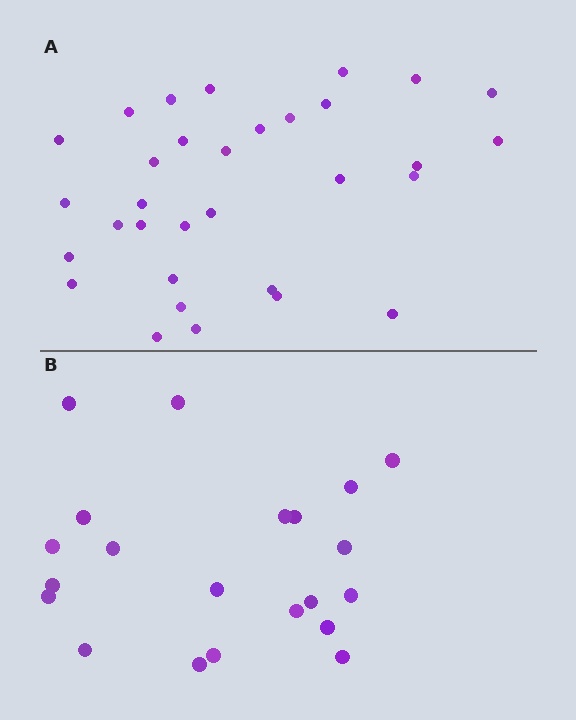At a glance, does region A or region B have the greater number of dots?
Region A (the top region) has more dots.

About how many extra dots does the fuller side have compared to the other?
Region A has roughly 12 or so more dots than region B.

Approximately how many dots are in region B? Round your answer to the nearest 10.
About 20 dots. (The exact count is 21, which rounds to 20.)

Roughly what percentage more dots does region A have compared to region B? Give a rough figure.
About 50% more.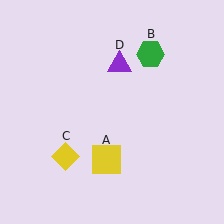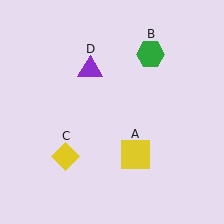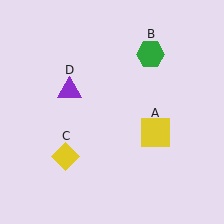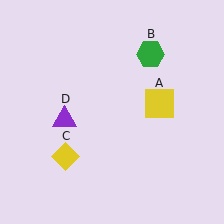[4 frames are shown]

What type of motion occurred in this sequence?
The yellow square (object A), purple triangle (object D) rotated counterclockwise around the center of the scene.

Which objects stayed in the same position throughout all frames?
Green hexagon (object B) and yellow diamond (object C) remained stationary.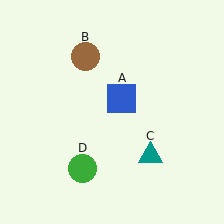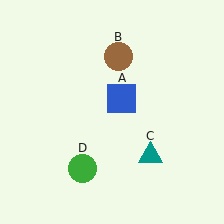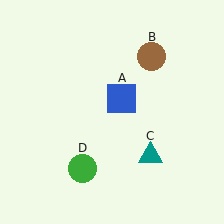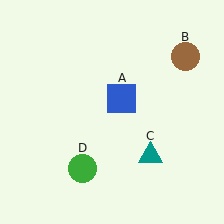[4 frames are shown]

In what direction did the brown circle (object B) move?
The brown circle (object B) moved right.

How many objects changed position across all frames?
1 object changed position: brown circle (object B).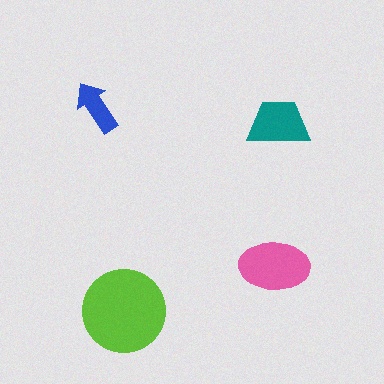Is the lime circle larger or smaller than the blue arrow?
Larger.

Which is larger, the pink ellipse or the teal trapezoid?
The pink ellipse.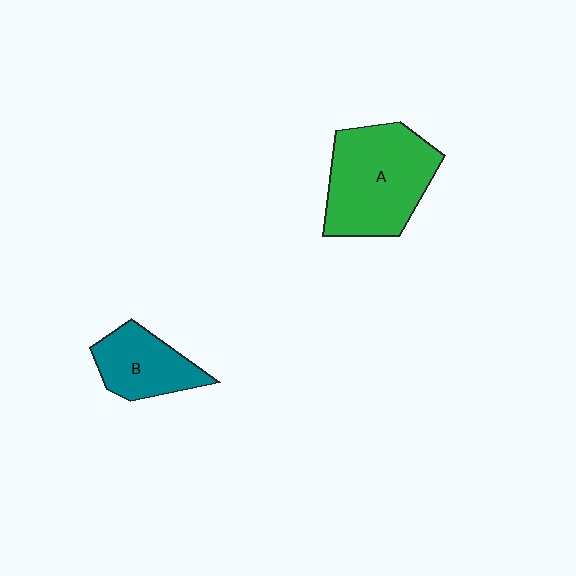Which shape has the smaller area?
Shape B (teal).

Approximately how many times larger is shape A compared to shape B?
Approximately 1.8 times.